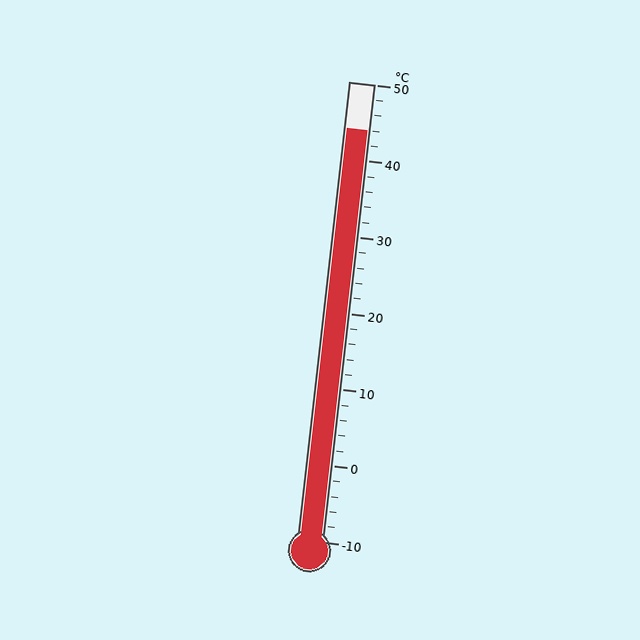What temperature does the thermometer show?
The thermometer shows approximately 44°C.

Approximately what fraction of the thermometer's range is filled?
The thermometer is filled to approximately 90% of its range.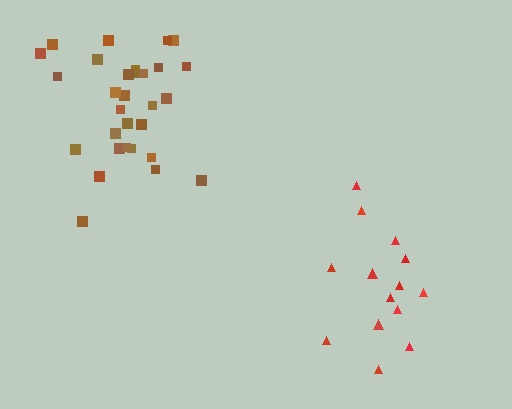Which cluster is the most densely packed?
Brown.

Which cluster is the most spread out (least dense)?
Red.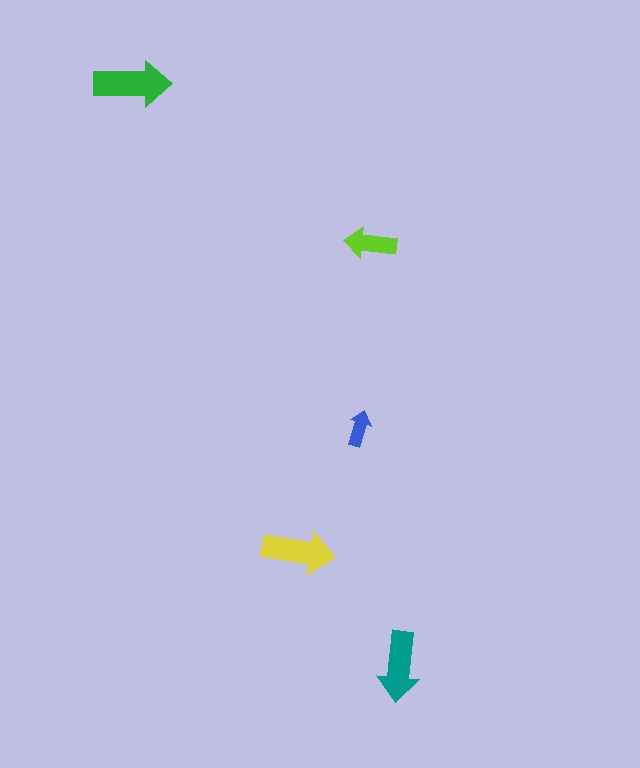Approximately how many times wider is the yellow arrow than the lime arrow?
About 1.5 times wider.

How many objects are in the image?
There are 5 objects in the image.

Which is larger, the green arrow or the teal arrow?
The green one.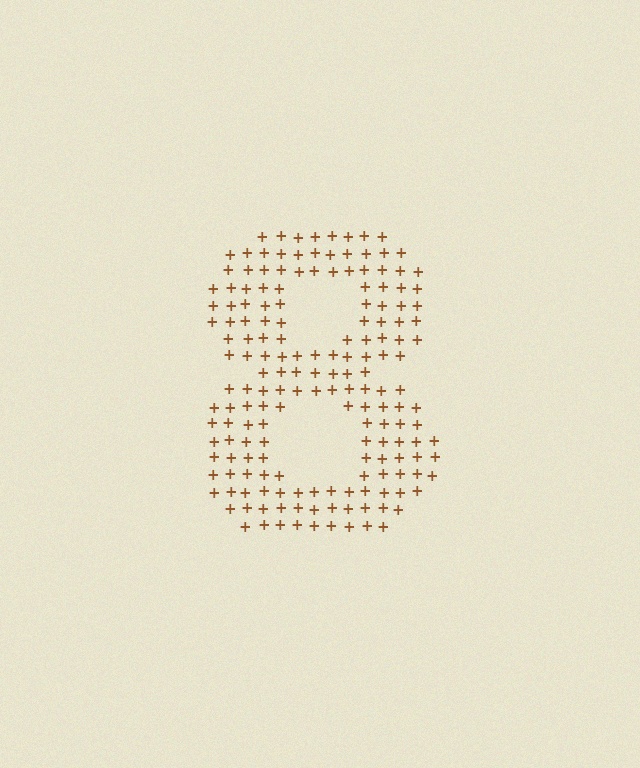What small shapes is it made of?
It is made of small plus signs.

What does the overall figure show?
The overall figure shows the digit 8.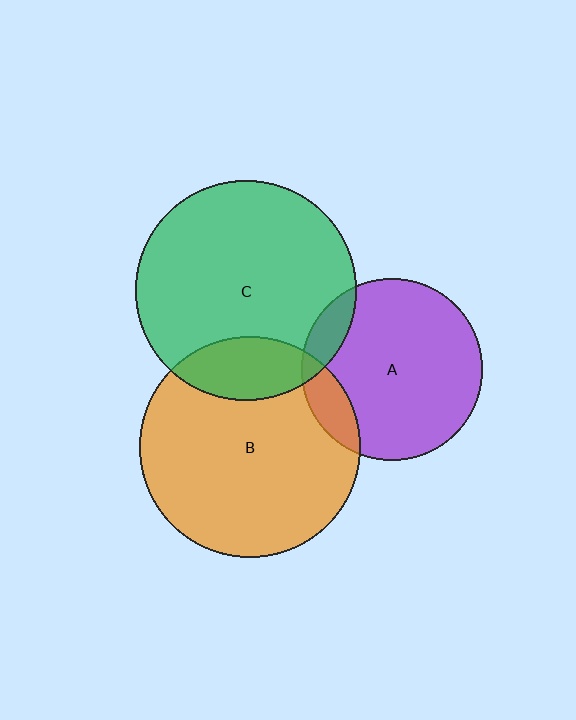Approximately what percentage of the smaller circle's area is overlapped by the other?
Approximately 10%.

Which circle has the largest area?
Circle B (orange).